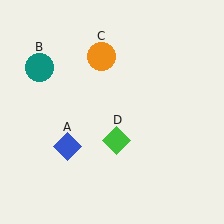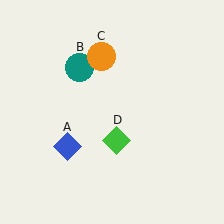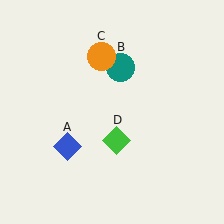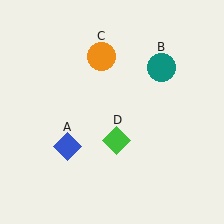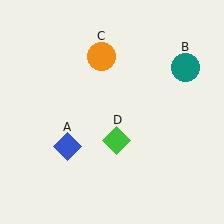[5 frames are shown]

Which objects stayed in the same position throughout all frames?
Blue diamond (object A) and orange circle (object C) and green diamond (object D) remained stationary.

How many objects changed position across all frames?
1 object changed position: teal circle (object B).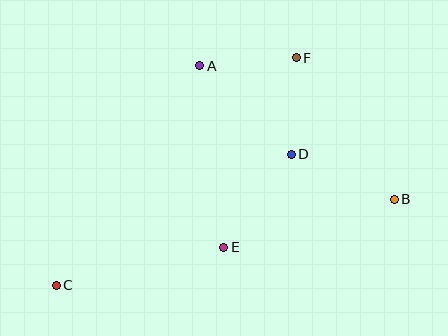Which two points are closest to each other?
Points D and F are closest to each other.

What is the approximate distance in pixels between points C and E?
The distance between C and E is approximately 172 pixels.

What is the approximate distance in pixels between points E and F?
The distance between E and F is approximately 203 pixels.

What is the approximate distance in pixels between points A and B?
The distance between A and B is approximately 236 pixels.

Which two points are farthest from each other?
Points B and C are farthest from each other.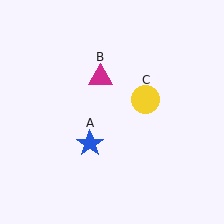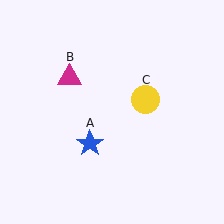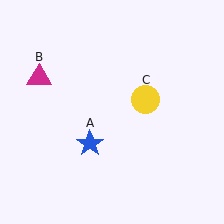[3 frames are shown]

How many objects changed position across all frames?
1 object changed position: magenta triangle (object B).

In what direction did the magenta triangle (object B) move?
The magenta triangle (object B) moved left.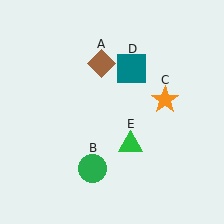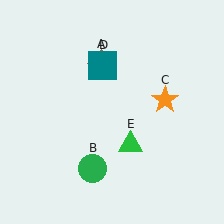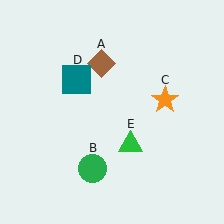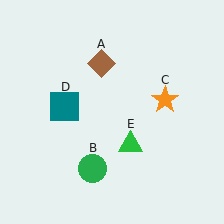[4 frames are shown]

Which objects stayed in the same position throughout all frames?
Brown diamond (object A) and green circle (object B) and orange star (object C) and green triangle (object E) remained stationary.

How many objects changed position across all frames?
1 object changed position: teal square (object D).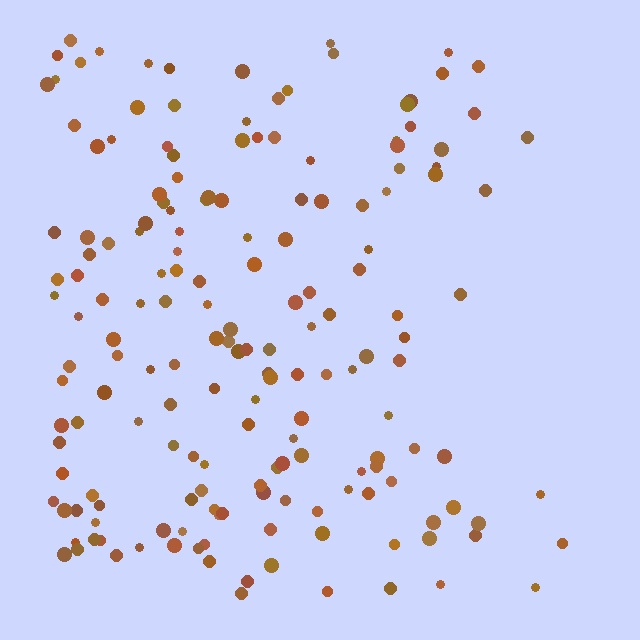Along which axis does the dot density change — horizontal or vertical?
Horizontal.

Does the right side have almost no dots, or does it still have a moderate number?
Still a moderate number, just noticeably fewer than the left.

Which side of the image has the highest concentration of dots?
The left.